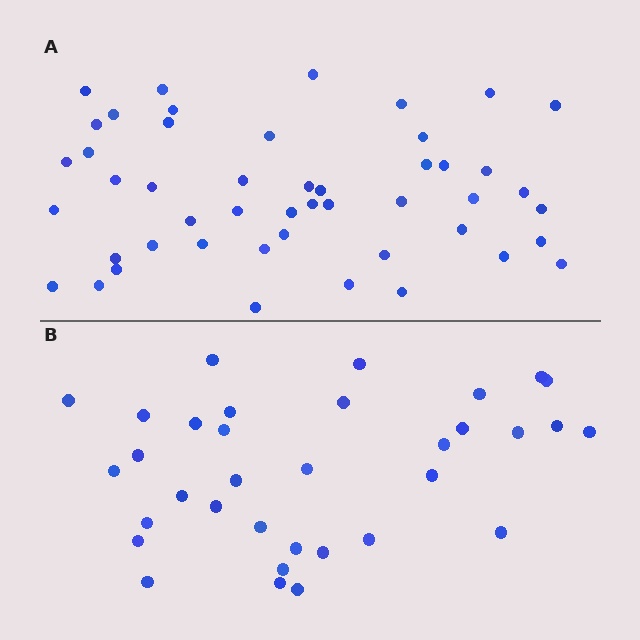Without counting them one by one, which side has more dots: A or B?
Region A (the top region) has more dots.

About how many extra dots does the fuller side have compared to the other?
Region A has approximately 15 more dots than region B.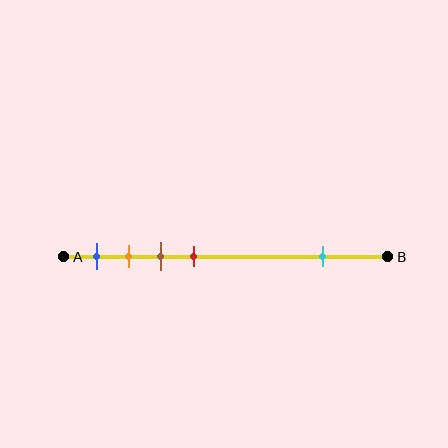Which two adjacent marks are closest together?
The orange and brown marks are the closest adjacent pair.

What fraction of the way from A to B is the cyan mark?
The cyan mark is approximately 80% (0.8) of the way from A to B.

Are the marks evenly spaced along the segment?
No, the marks are not evenly spaced.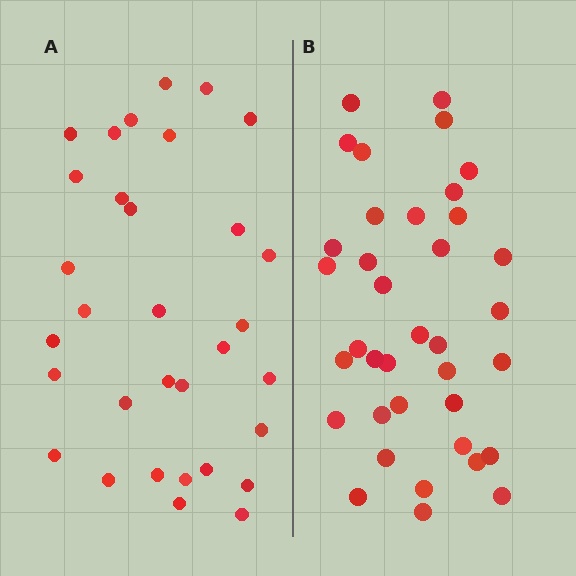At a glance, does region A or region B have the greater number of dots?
Region B (the right region) has more dots.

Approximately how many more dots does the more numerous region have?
Region B has about 5 more dots than region A.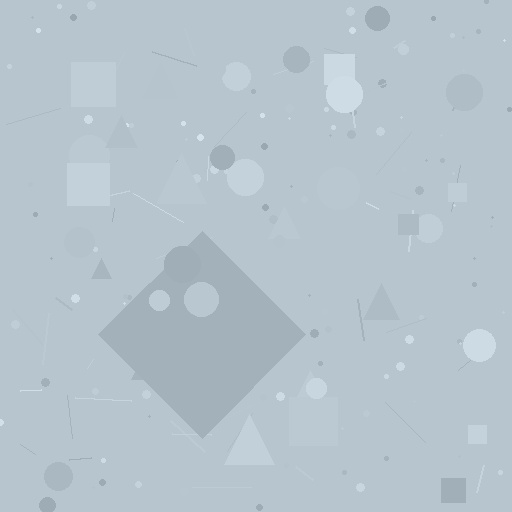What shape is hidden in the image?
A diamond is hidden in the image.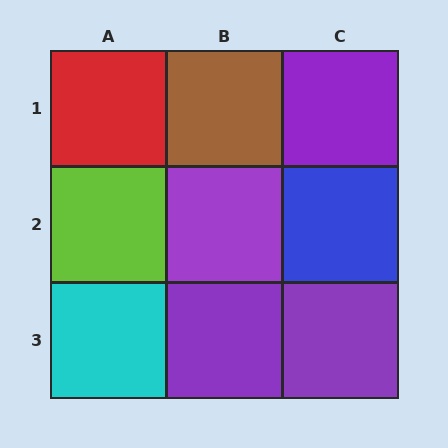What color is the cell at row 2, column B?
Purple.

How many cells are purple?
4 cells are purple.